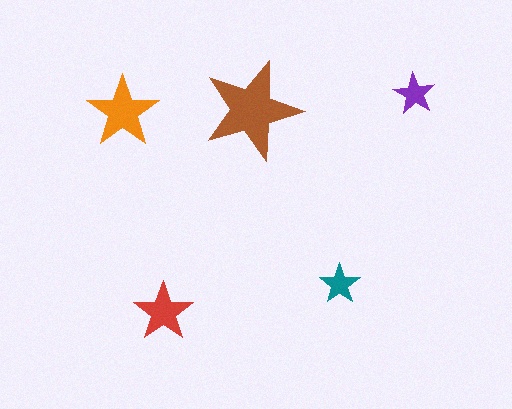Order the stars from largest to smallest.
the brown one, the orange one, the red one, the purple one, the teal one.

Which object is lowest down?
The red star is bottommost.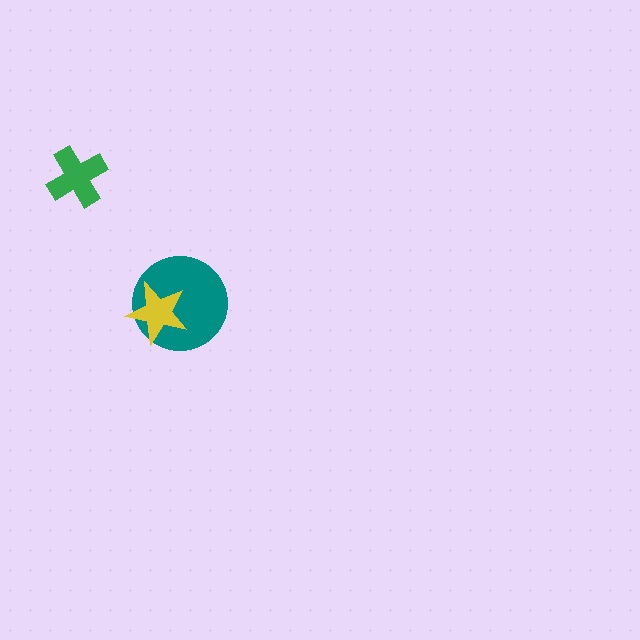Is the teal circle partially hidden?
Yes, it is partially covered by another shape.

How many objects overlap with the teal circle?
1 object overlaps with the teal circle.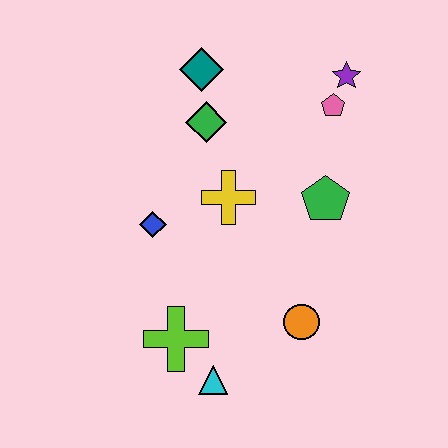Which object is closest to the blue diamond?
The yellow cross is closest to the blue diamond.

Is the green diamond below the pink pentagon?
Yes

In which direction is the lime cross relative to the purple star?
The lime cross is below the purple star.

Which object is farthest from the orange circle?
The teal diamond is farthest from the orange circle.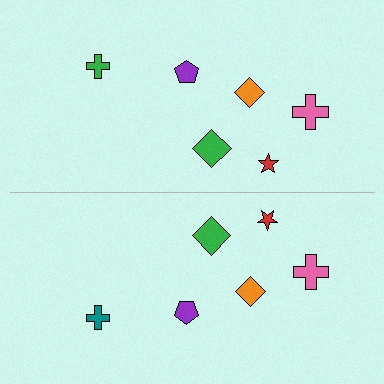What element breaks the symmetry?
The teal cross on the bottom side breaks the symmetry — its mirror counterpart is green.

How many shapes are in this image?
There are 12 shapes in this image.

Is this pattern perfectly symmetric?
No, the pattern is not perfectly symmetric. The teal cross on the bottom side breaks the symmetry — its mirror counterpart is green.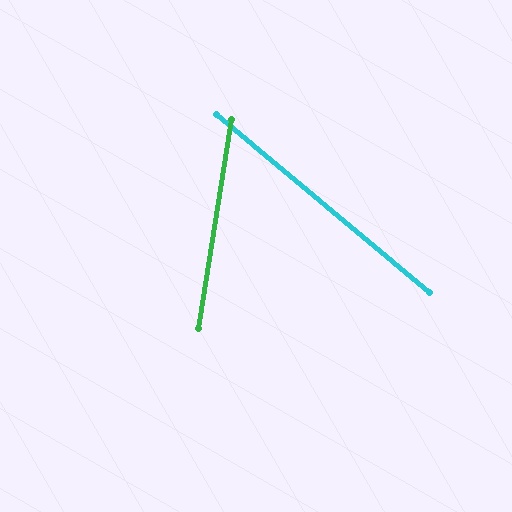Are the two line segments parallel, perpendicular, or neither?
Neither parallel nor perpendicular — they differ by about 59°.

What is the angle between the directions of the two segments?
Approximately 59 degrees.